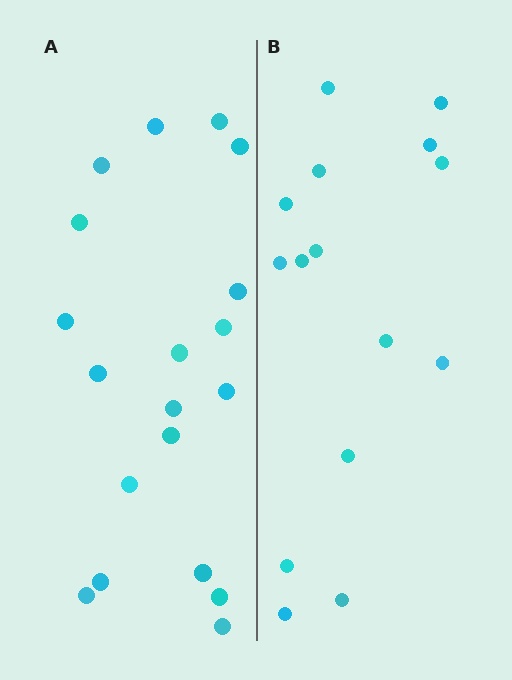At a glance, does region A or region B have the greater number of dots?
Region A (the left region) has more dots.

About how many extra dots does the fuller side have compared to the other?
Region A has about 4 more dots than region B.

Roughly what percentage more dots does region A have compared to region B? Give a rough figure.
About 25% more.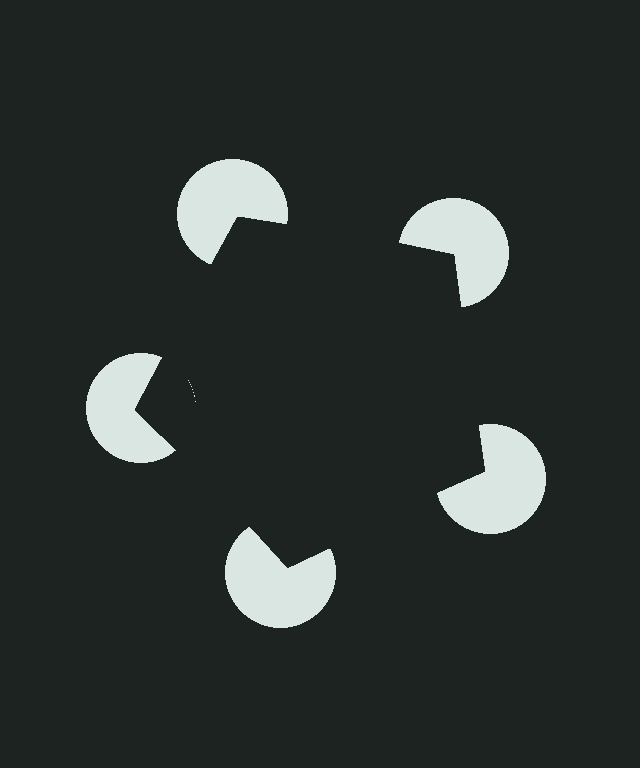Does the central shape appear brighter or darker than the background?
It typically appears slightly darker than the background, even though no actual brightness change is drawn.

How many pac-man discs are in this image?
There are 5 — one at each vertex of the illusory pentagon.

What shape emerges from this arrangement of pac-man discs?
An illusory pentagon — its edges are inferred from the aligned wedge cuts in the pac-man discs, not physically drawn.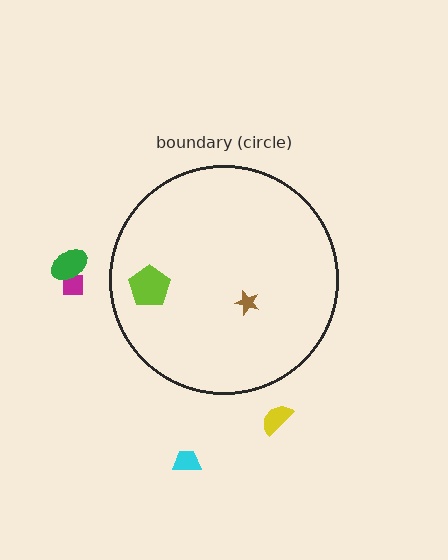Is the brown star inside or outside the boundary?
Inside.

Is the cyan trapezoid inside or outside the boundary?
Outside.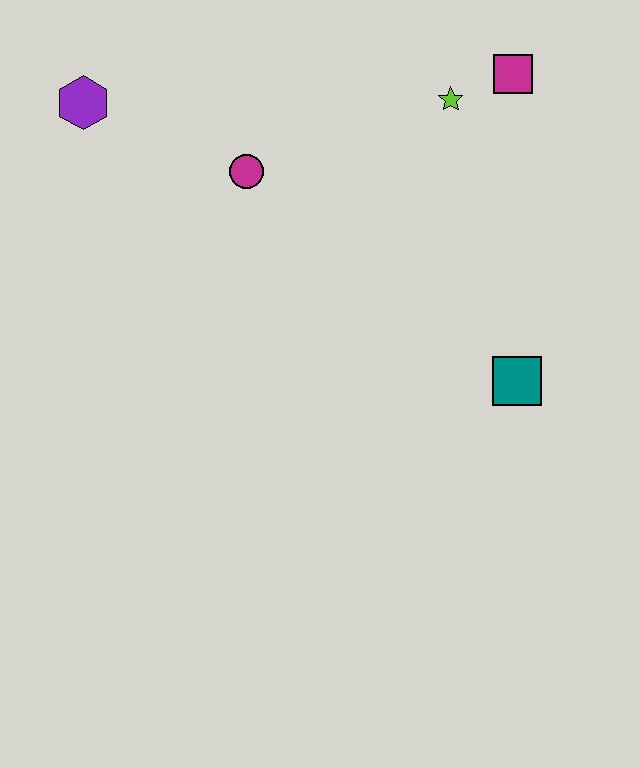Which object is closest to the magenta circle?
The purple hexagon is closest to the magenta circle.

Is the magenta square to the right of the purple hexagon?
Yes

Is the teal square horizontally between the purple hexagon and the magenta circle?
No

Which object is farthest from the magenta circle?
The teal square is farthest from the magenta circle.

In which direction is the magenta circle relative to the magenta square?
The magenta circle is to the left of the magenta square.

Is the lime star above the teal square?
Yes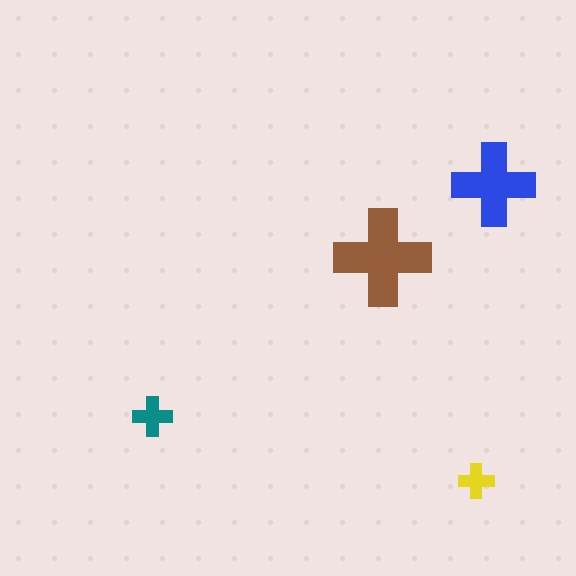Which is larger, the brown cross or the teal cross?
The brown one.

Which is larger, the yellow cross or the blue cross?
The blue one.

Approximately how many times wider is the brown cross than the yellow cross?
About 3 times wider.